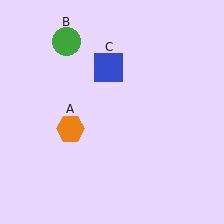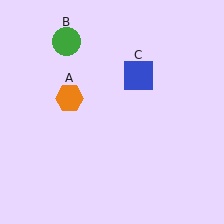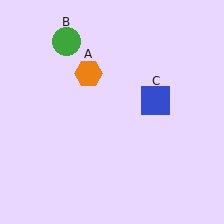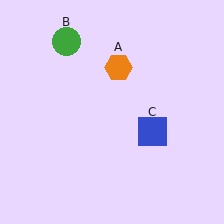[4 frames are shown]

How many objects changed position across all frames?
2 objects changed position: orange hexagon (object A), blue square (object C).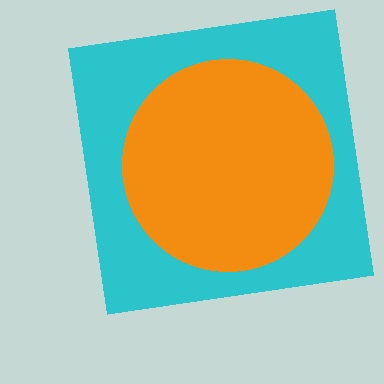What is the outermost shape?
The cyan square.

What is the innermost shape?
The orange circle.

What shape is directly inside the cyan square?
The orange circle.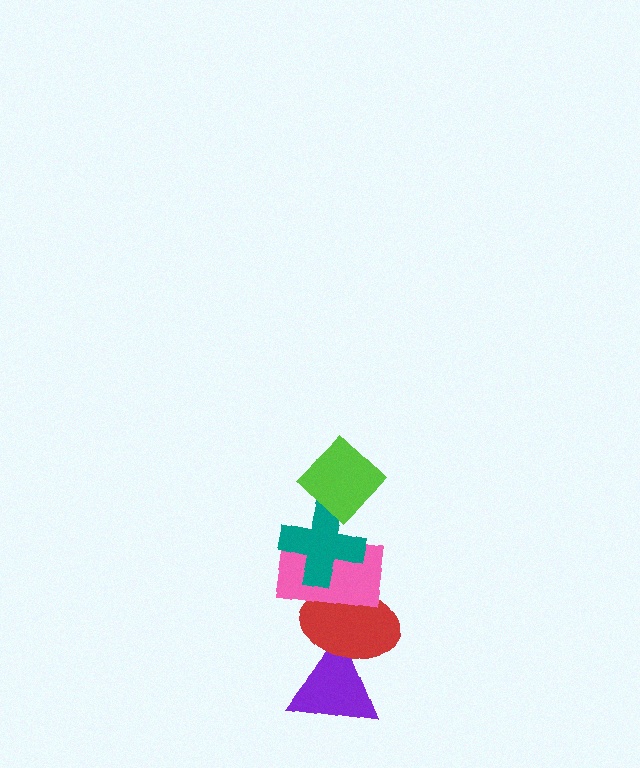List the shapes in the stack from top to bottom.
From top to bottom: the lime diamond, the teal cross, the pink rectangle, the red ellipse, the purple triangle.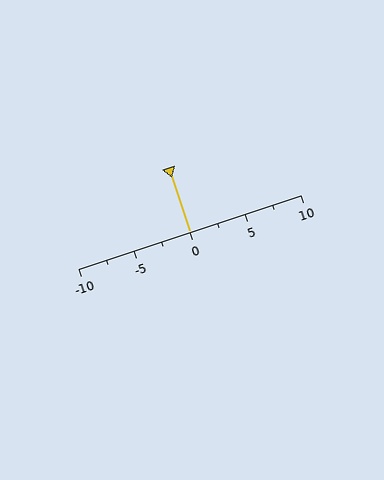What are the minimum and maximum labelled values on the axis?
The axis runs from -10 to 10.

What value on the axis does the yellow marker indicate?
The marker indicates approximately 0.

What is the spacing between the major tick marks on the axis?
The major ticks are spaced 5 apart.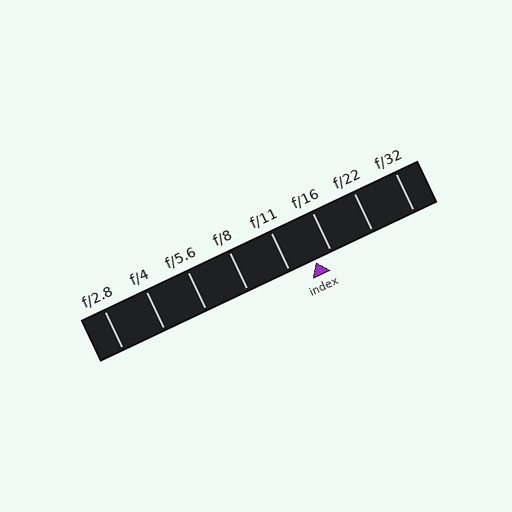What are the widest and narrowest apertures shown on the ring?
The widest aperture shown is f/2.8 and the narrowest is f/32.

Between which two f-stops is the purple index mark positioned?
The index mark is between f/11 and f/16.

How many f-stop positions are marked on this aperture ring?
There are 8 f-stop positions marked.